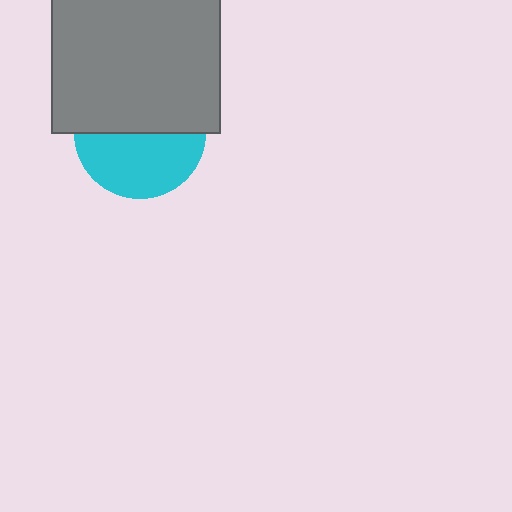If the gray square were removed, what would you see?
You would see the complete cyan circle.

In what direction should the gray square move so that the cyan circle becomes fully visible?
The gray square should move up. That is the shortest direction to clear the overlap and leave the cyan circle fully visible.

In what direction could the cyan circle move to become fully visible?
The cyan circle could move down. That would shift it out from behind the gray square entirely.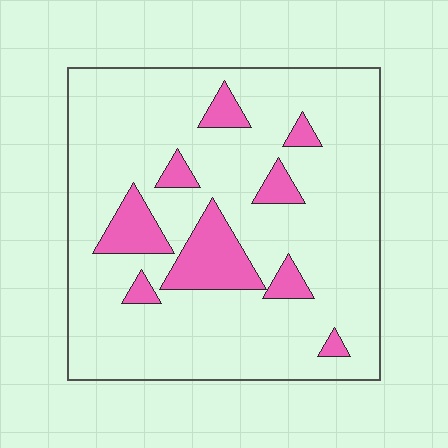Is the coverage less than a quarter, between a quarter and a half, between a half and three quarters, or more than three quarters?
Less than a quarter.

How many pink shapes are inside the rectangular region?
9.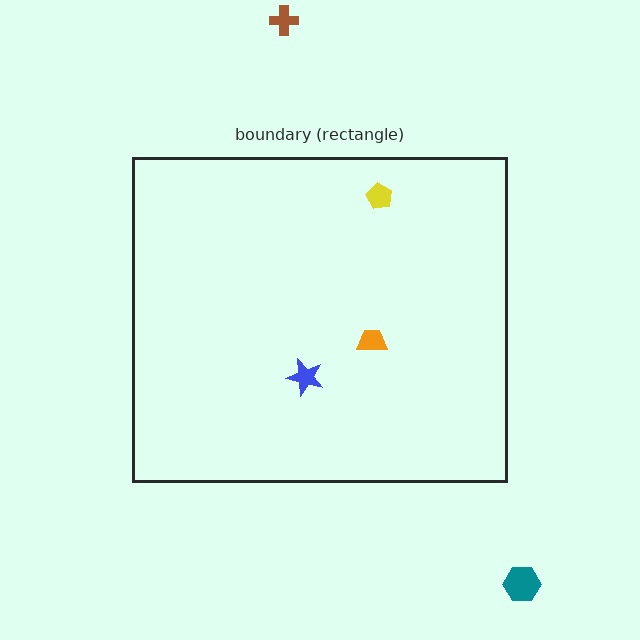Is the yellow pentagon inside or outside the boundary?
Inside.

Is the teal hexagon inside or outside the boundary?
Outside.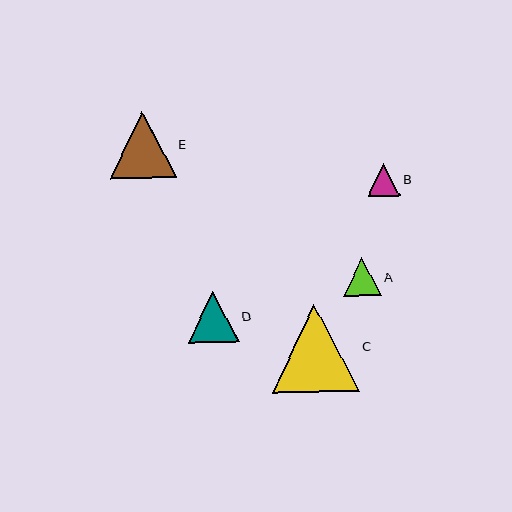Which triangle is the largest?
Triangle C is the largest with a size of approximately 88 pixels.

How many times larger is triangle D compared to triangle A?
Triangle D is approximately 1.3 times the size of triangle A.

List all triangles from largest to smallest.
From largest to smallest: C, E, D, A, B.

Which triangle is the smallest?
Triangle B is the smallest with a size of approximately 32 pixels.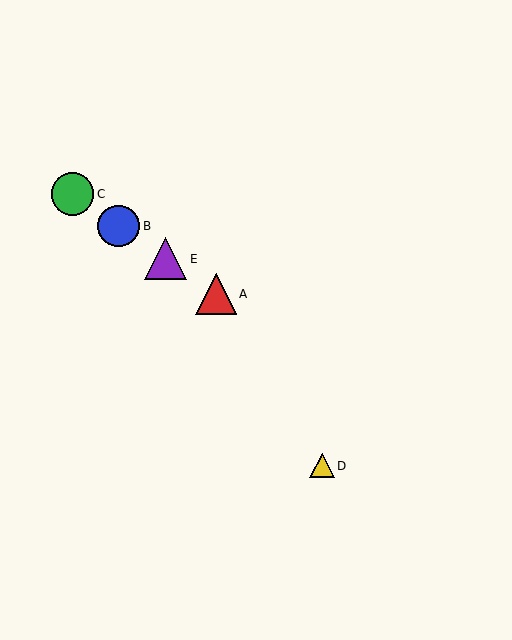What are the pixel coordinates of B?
Object B is at (119, 226).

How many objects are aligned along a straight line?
4 objects (A, B, C, E) are aligned along a straight line.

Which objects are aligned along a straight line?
Objects A, B, C, E are aligned along a straight line.